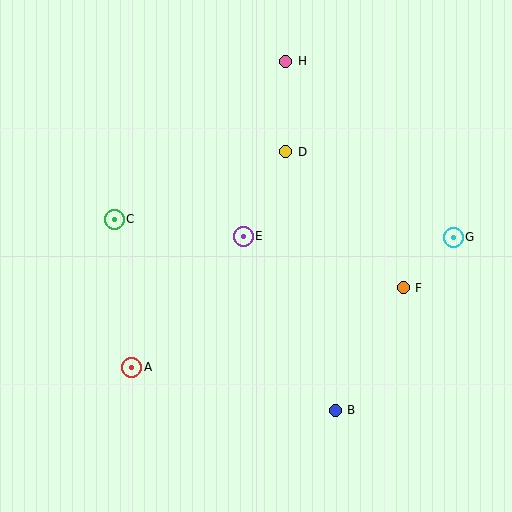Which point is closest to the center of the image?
Point E at (243, 236) is closest to the center.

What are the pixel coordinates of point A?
Point A is at (132, 367).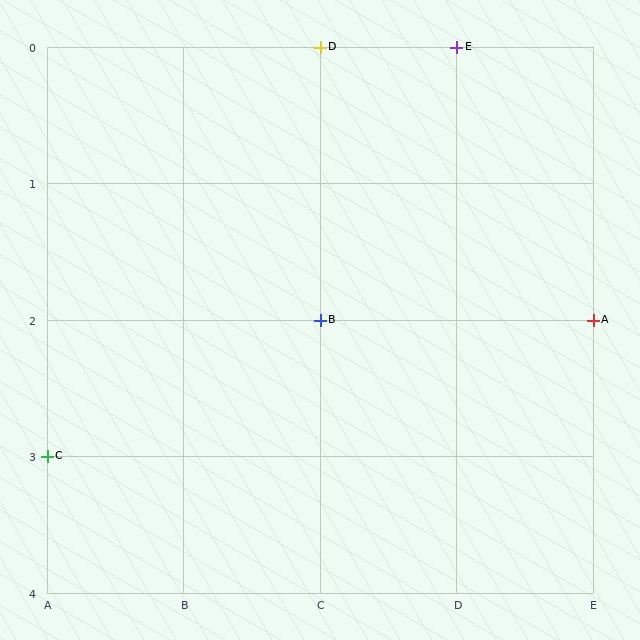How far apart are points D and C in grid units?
Points D and C are 2 columns and 3 rows apart (about 3.6 grid units diagonally).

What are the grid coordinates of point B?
Point B is at grid coordinates (C, 2).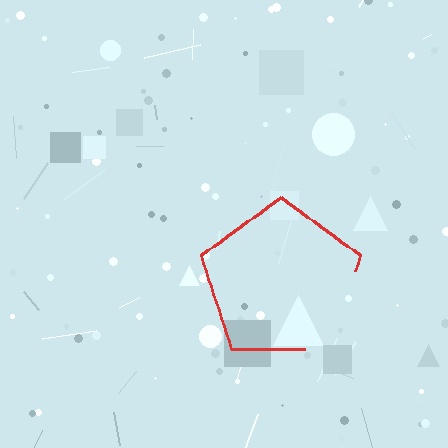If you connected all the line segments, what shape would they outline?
They would outline a pentagon.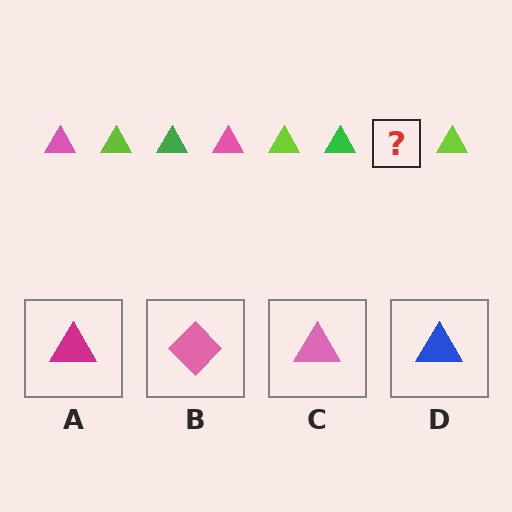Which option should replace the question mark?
Option C.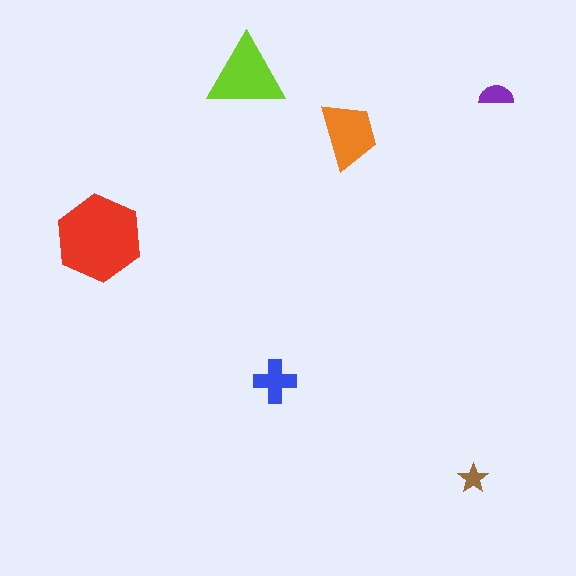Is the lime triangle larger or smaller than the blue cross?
Larger.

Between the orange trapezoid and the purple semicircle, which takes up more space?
The orange trapezoid.